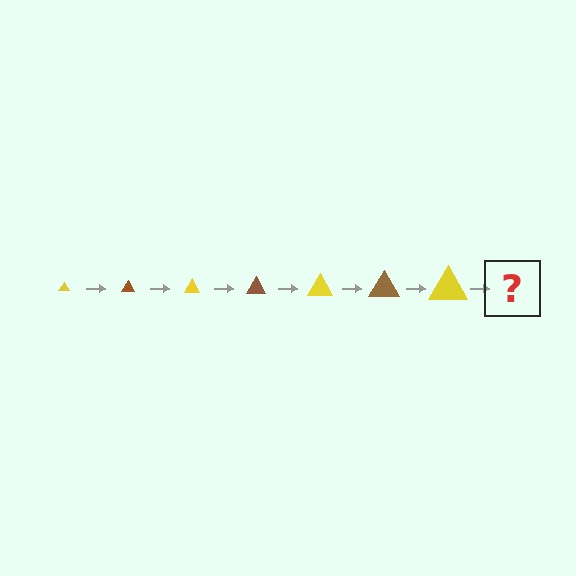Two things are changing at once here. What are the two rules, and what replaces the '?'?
The two rules are that the triangle grows larger each step and the color cycles through yellow and brown. The '?' should be a brown triangle, larger than the previous one.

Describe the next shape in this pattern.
It should be a brown triangle, larger than the previous one.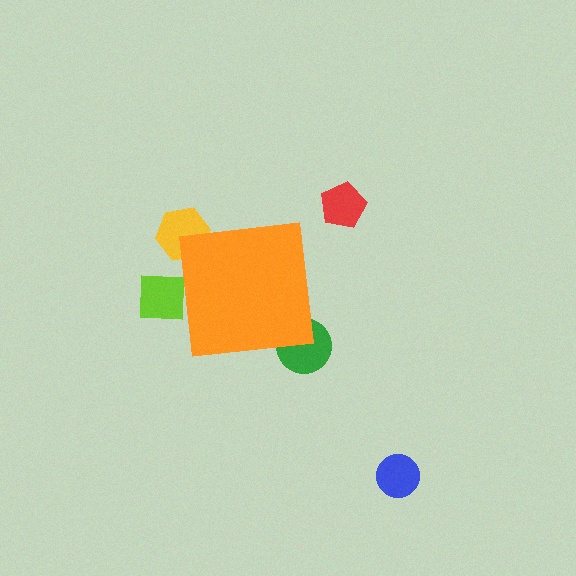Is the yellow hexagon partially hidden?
Yes, the yellow hexagon is partially hidden behind the orange square.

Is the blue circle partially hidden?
No, the blue circle is fully visible.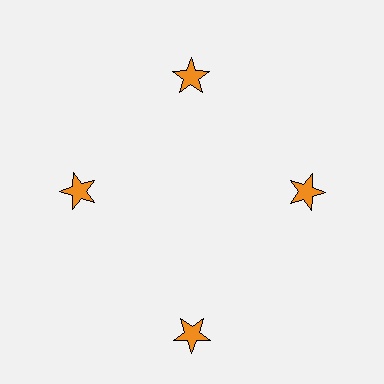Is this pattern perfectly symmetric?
No. The 4 orange stars are arranged in a ring, but one element near the 6 o'clock position is pushed outward from the center, breaking the 4-fold rotational symmetry.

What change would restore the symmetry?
The symmetry would be restored by moving it inward, back onto the ring so that all 4 stars sit at equal angles and equal distance from the center.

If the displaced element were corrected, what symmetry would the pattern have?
It would have 4-fold rotational symmetry — the pattern would map onto itself every 90 degrees.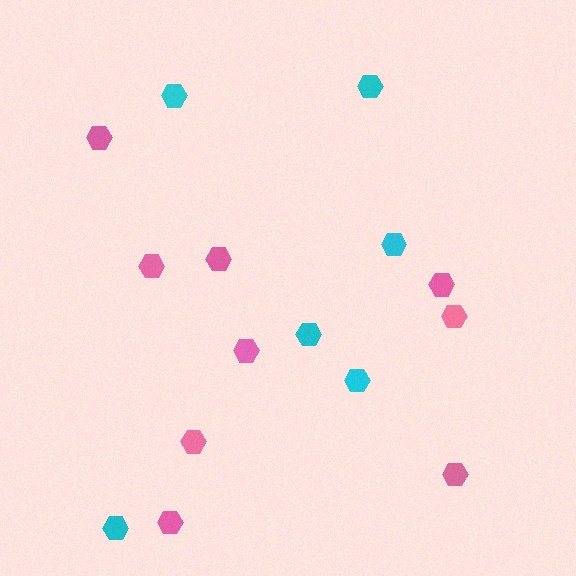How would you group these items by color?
There are 2 groups: one group of pink hexagons (9) and one group of cyan hexagons (6).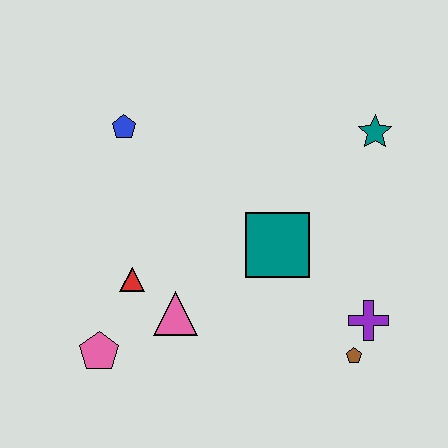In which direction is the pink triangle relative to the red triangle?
The pink triangle is to the right of the red triangle.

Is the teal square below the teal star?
Yes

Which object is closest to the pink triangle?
The red triangle is closest to the pink triangle.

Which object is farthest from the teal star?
The pink pentagon is farthest from the teal star.